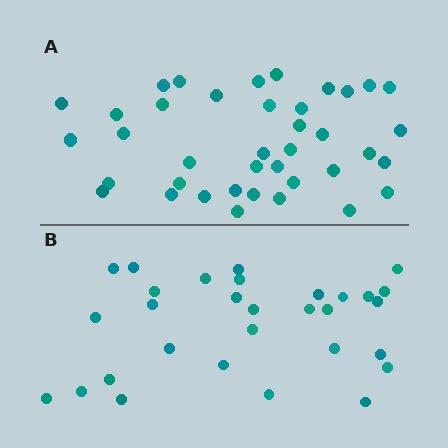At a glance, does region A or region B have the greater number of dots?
Region A (the top region) has more dots.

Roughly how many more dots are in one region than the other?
Region A has roughly 8 or so more dots than region B.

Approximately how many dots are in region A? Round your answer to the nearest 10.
About 40 dots. (The exact count is 39, which rounds to 40.)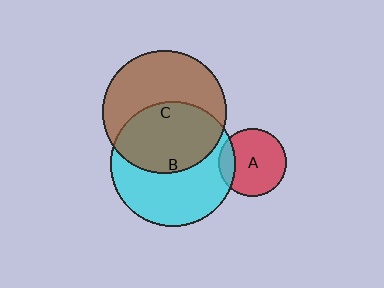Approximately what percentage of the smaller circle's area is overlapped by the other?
Approximately 15%.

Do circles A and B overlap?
Yes.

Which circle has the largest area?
Circle B (cyan).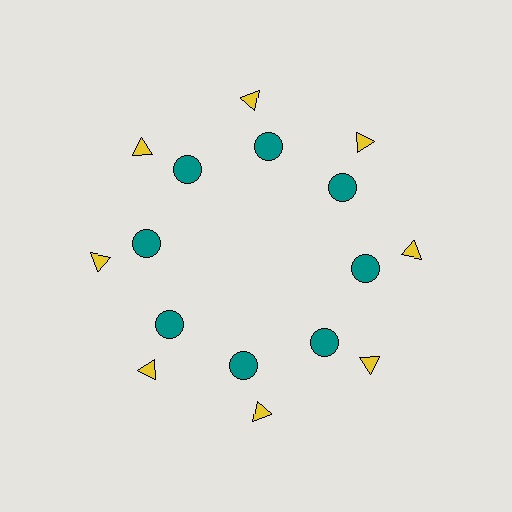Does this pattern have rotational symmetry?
Yes, this pattern has 8-fold rotational symmetry. It looks the same after rotating 45 degrees around the center.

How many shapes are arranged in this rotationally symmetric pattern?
There are 16 shapes, arranged in 8 groups of 2.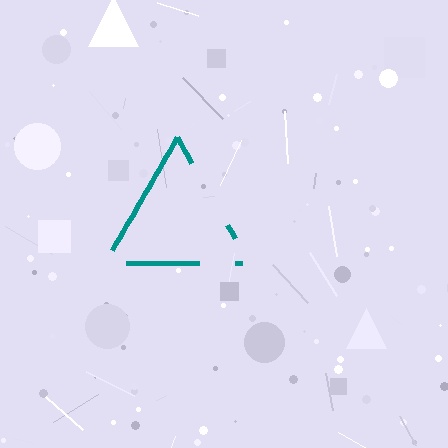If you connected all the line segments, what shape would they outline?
They would outline a triangle.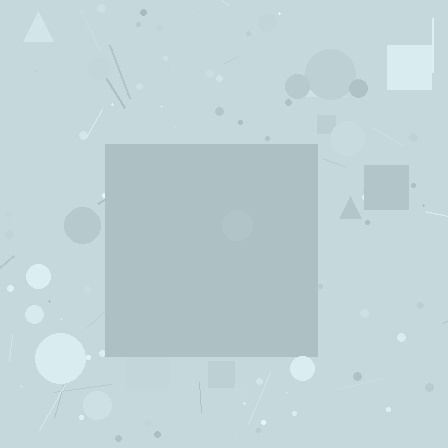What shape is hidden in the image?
A square is hidden in the image.